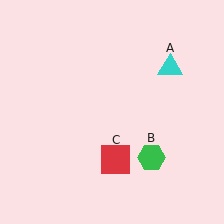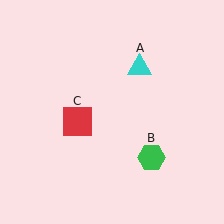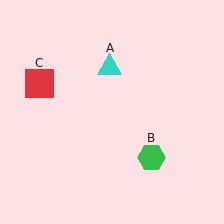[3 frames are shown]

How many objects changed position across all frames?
2 objects changed position: cyan triangle (object A), red square (object C).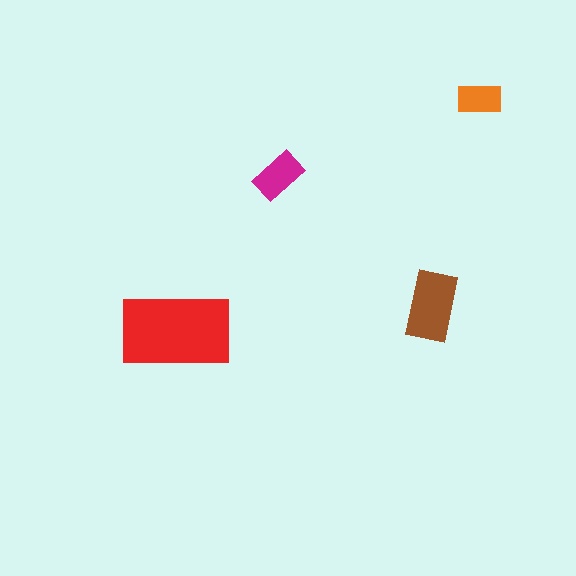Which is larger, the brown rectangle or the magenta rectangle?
The brown one.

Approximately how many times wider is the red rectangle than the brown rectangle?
About 1.5 times wider.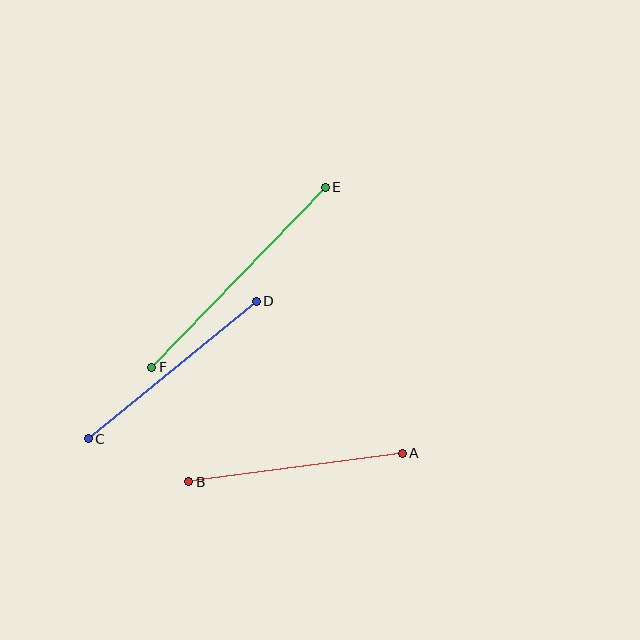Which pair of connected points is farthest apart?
Points E and F are farthest apart.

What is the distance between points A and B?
The distance is approximately 215 pixels.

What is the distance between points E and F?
The distance is approximately 250 pixels.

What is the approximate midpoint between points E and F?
The midpoint is at approximately (238, 277) pixels.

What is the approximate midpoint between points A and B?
The midpoint is at approximately (296, 467) pixels.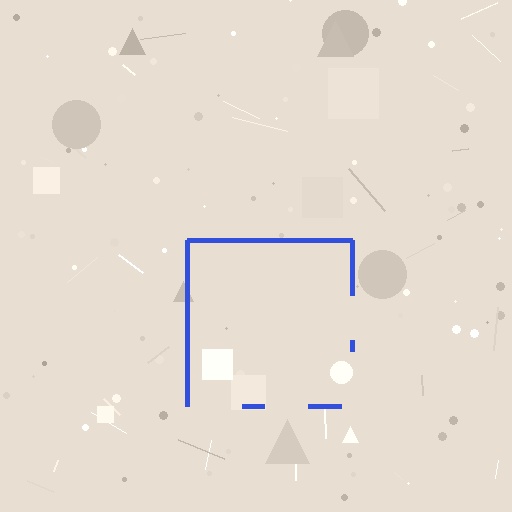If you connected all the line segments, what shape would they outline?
They would outline a square.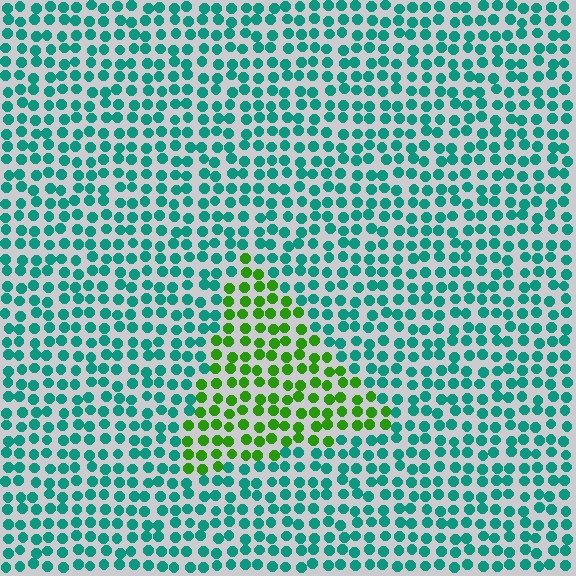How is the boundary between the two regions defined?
The boundary is defined purely by a slight shift in hue (about 60 degrees). Spacing, size, and orientation are identical on both sides.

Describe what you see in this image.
The image is filled with small teal elements in a uniform arrangement. A triangle-shaped region is visible where the elements are tinted to a slightly different hue, forming a subtle color boundary.